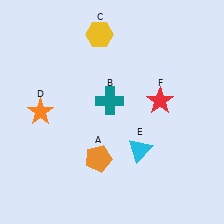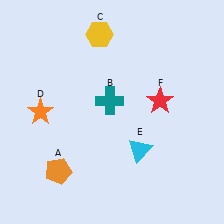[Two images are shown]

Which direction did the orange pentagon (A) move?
The orange pentagon (A) moved left.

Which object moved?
The orange pentagon (A) moved left.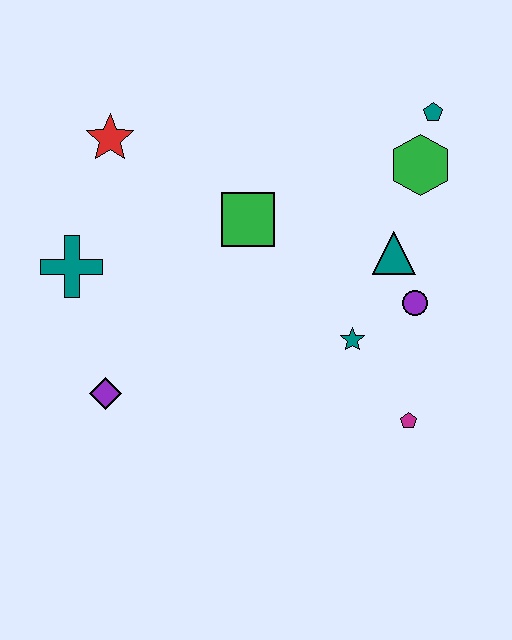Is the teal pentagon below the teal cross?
No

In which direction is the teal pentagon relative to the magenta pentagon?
The teal pentagon is above the magenta pentagon.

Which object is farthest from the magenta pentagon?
The red star is farthest from the magenta pentagon.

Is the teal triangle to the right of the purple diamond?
Yes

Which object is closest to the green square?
The teal triangle is closest to the green square.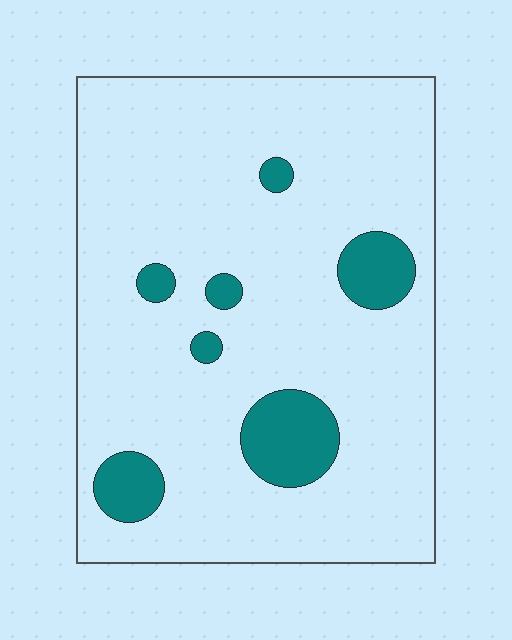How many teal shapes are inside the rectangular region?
7.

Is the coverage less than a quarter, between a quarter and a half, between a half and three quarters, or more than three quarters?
Less than a quarter.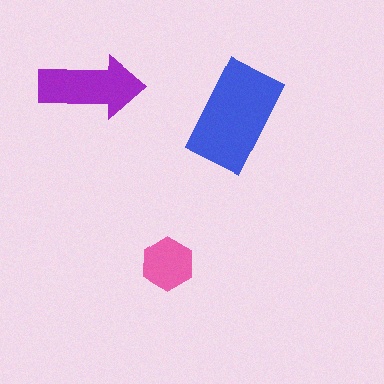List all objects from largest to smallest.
The blue rectangle, the purple arrow, the pink hexagon.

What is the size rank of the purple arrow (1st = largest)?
2nd.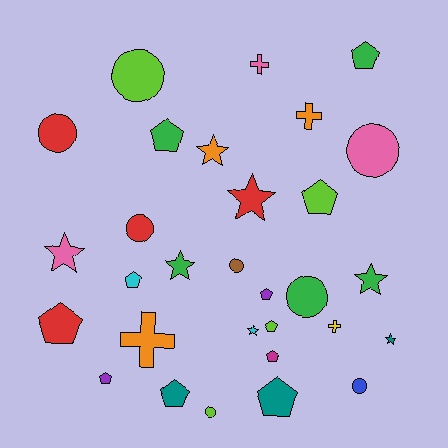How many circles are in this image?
There are 8 circles.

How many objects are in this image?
There are 30 objects.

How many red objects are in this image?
There are 4 red objects.